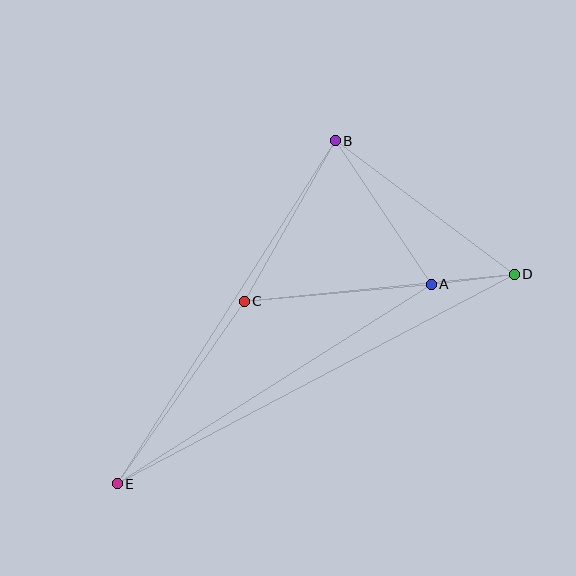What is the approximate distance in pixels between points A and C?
The distance between A and C is approximately 187 pixels.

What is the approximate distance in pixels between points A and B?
The distance between A and B is approximately 172 pixels.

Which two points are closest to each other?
Points A and D are closest to each other.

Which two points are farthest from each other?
Points D and E are farthest from each other.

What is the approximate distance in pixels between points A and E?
The distance between A and E is approximately 372 pixels.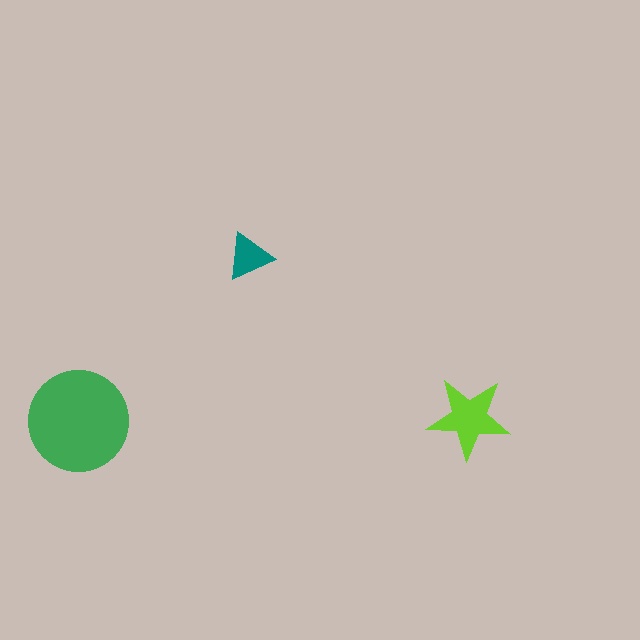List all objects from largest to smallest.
The green circle, the lime star, the teal triangle.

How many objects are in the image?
There are 3 objects in the image.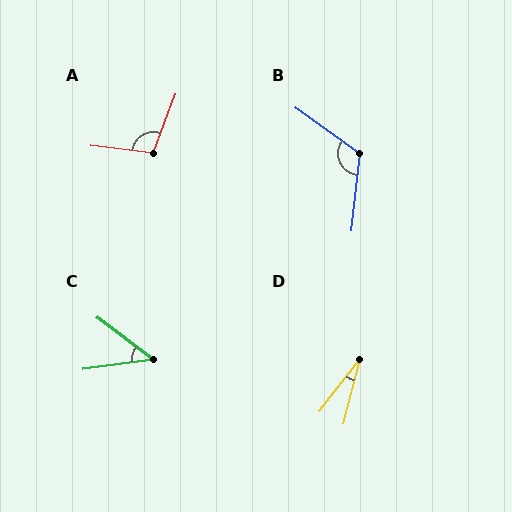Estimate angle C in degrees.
Approximately 45 degrees.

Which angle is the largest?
B, at approximately 119 degrees.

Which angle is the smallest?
D, at approximately 24 degrees.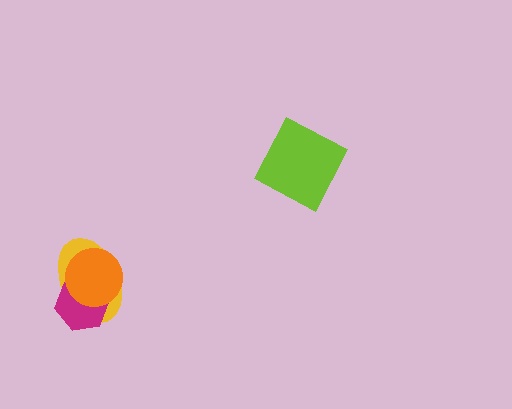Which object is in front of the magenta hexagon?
The orange circle is in front of the magenta hexagon.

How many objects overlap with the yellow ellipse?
2 objects overlap with the yellow ellipse.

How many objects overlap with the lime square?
0 objects overlap with the lime square.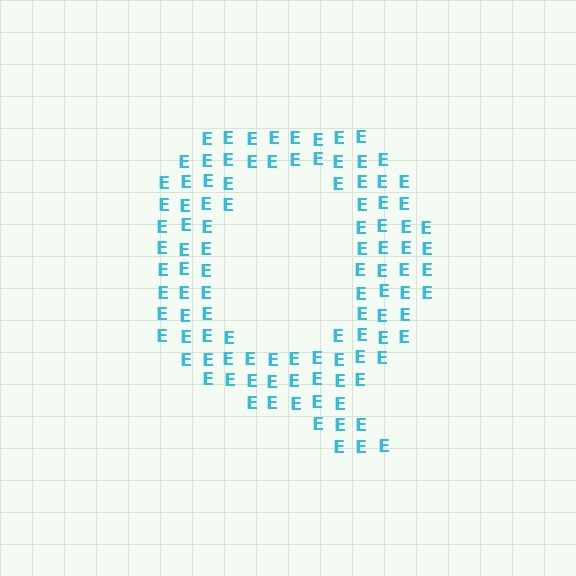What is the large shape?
The large shape is the letter Q.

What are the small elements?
The small elements are letter E's.